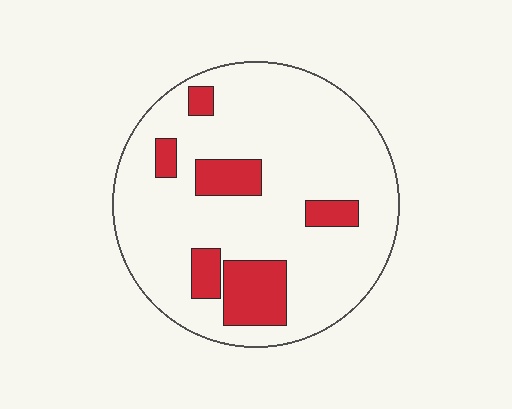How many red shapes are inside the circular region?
6.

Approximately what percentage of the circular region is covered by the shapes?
Approximately 15%.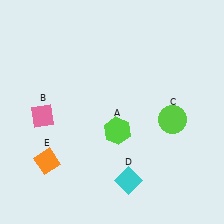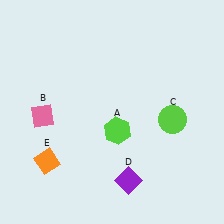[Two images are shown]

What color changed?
The diamond (D) changed from cyan in Image 1 to purple in Image 2.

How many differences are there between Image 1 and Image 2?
There is 1 difference between the two images.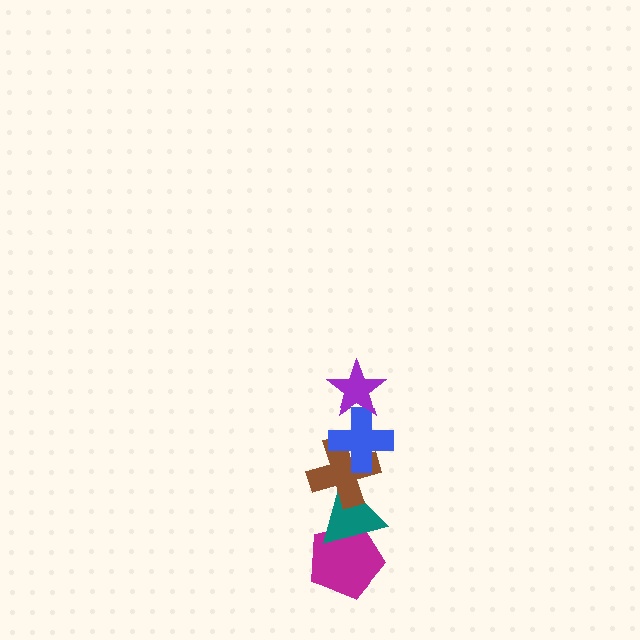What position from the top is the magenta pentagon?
The magenta pentagon is 5th from the top.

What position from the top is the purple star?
The purple star is 1st from the top.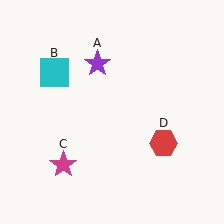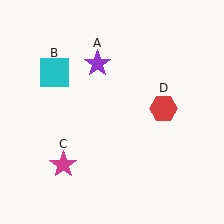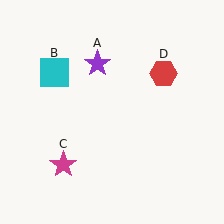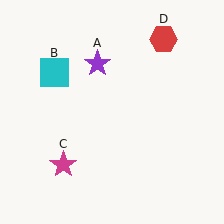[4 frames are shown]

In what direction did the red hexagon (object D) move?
The red hexagon (object D) moved up.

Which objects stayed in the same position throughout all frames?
Purple star (object A) and cyan square (object B) and magenta star (object C) remained stationary.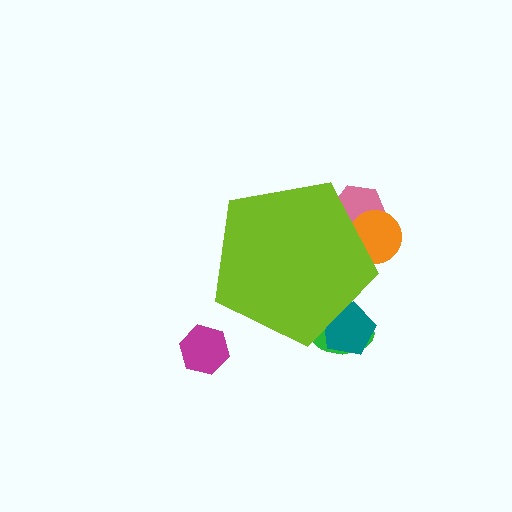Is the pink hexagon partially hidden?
Yes, the pink hexagon is partially hidden behind the lime pentagon.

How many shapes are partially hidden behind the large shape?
4 shapes are partially hidden.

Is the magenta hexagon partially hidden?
No, the magenta hexagon is fully visible.